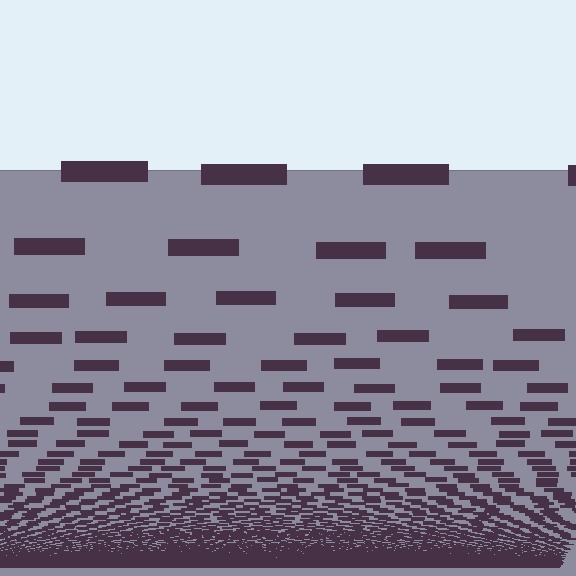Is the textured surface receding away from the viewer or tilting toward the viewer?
The surface appears to tilt toward the viewer. Texture elements get larger and sparser toward the top.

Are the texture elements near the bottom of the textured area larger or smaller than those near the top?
Smaller. The gradient is inverted — elements near the bottom are smaller and denser.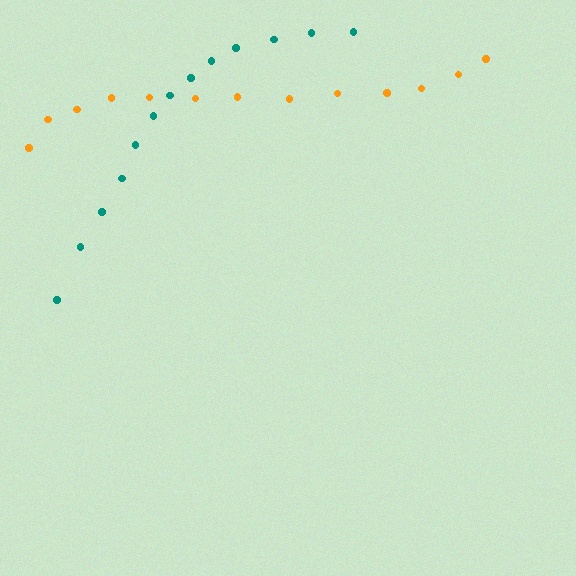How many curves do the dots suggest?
There are 2 distinct paths.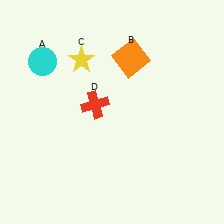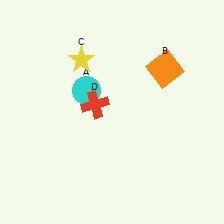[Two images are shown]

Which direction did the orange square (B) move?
The orange square (B) moved right.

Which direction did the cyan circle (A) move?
The cyan circle (A) moved right.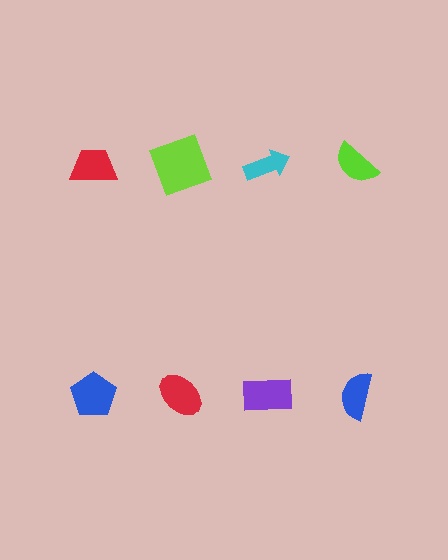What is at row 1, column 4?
A lime semicircle.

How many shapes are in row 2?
4 shapes.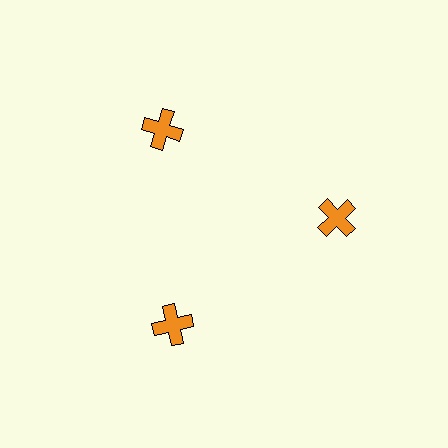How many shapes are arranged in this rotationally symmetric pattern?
There are 3 shapes, arranged in 3 groups of 1.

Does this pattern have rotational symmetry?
Yes, this pattern has 3-fold rotational symmetry. It looks the same after rotating 120 degrees around the center.